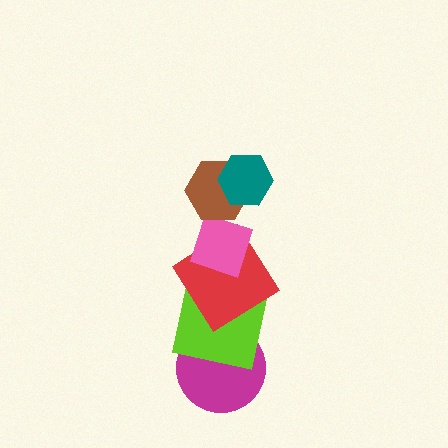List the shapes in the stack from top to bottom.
From top to bottom: the teal hexagon, the brown hexagon, the pink diamond, the red diamond, the lime square, the magenta circle.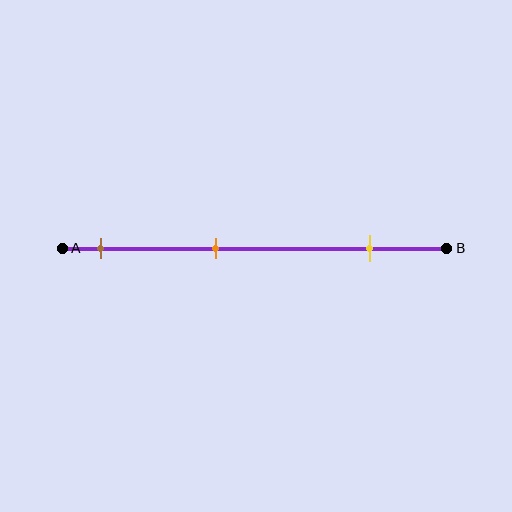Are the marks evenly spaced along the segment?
Yes, the marks are approximately evenly spaced.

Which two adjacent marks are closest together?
The brown and orange marks are the closest adjacent pair.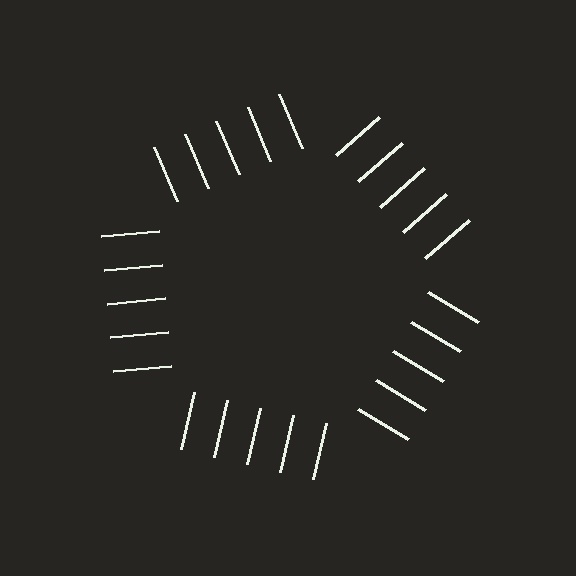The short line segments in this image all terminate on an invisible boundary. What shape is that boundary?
An illusory pentagon — the line segments terminate on its edges but no continuous stroke is drawn.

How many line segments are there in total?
25 — 5 along each of the 5 edges.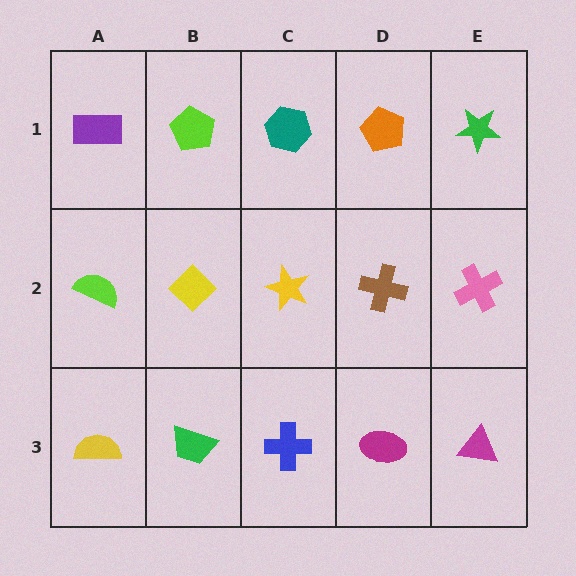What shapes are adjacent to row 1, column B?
A yellow diamond (row 2, column B), a purple rectangle (row 1, column A), a teal hexagon (row 1, column C).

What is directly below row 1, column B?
A yellow diamond.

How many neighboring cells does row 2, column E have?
3.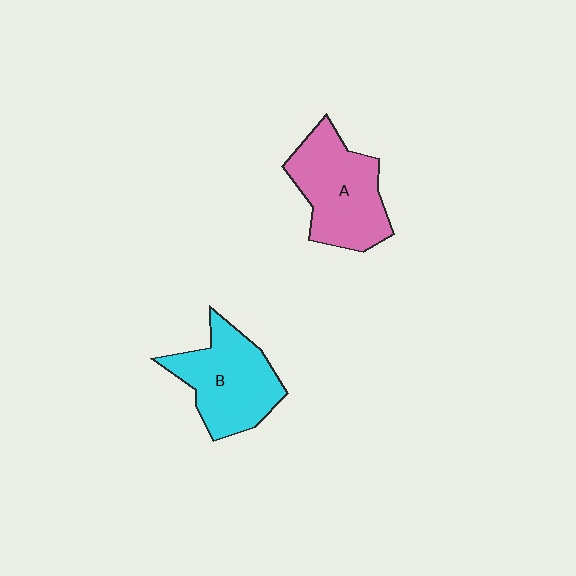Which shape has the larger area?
Shape A (pink).